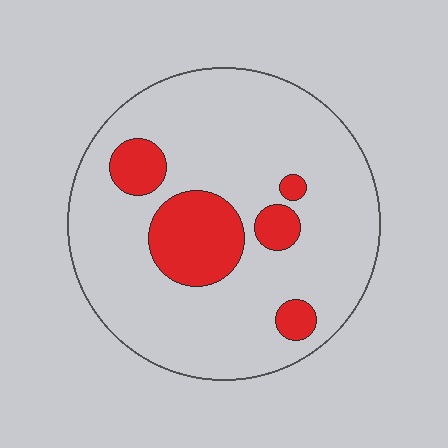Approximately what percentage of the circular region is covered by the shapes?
Approximately 20%.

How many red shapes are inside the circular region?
5.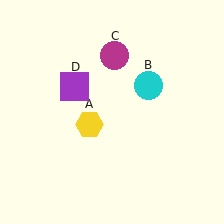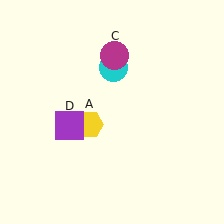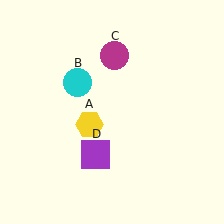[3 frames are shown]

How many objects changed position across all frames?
2 objects changed position: cyan circle (object B), purple square (object D).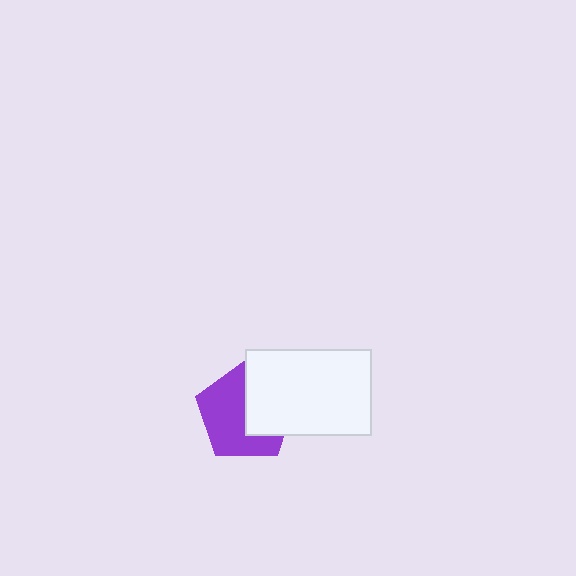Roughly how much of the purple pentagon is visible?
About half of it is visible (roughly 59%).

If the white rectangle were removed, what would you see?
You would see the complete purple pentagon.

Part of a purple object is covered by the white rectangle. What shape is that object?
It is a pentagon.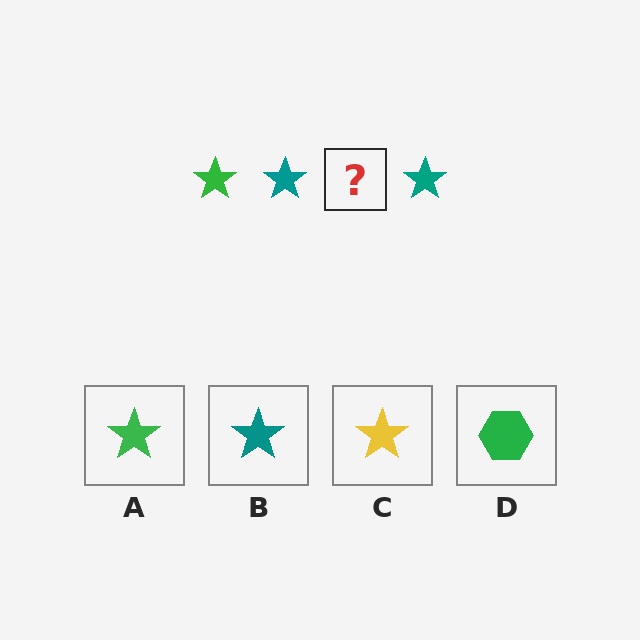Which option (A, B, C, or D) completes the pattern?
A.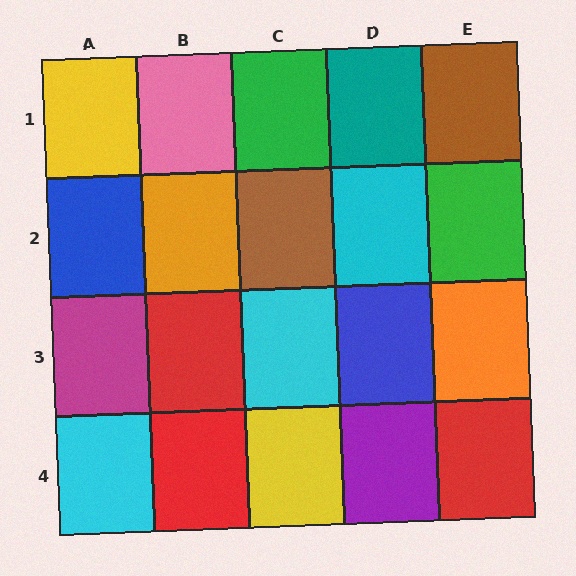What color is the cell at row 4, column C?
Yellow.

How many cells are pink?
1 cell is pink.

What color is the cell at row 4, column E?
Red.